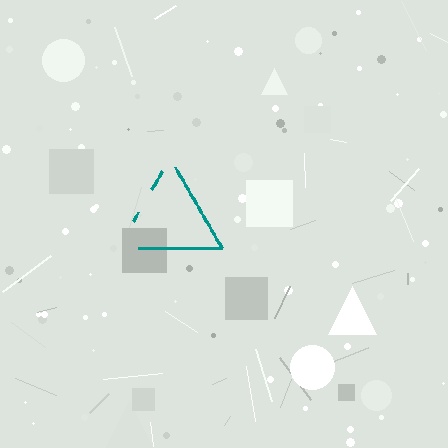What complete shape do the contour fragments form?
The contour fragments form a triangle.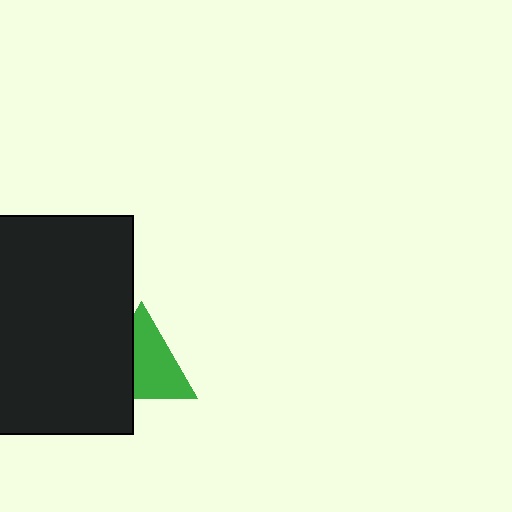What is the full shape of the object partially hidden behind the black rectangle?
The partially hidden object is a green triangle.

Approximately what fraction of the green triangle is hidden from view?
Roughly 37% of the green triangle is hidden behind the black rectangle.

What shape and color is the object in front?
The object in front is a black rectangle.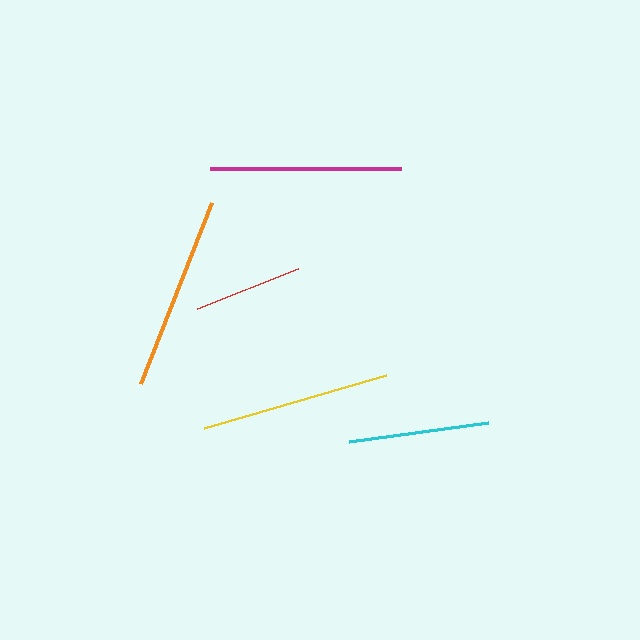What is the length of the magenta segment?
The magenta segment is approximately 191 pixels long.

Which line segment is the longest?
The orange line is the longest at approximately 194 pixels.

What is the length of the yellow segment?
The yellow segment is approximately 190 pixels long.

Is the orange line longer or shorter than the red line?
The orange line is longer than the red line.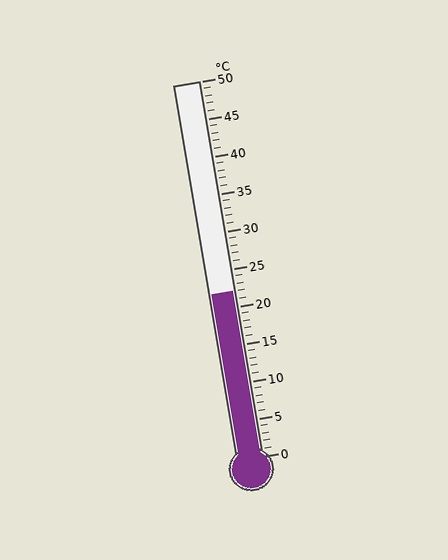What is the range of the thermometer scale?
The thermometer scale ranges from 0°C to 50°C.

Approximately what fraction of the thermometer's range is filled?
The thermometer is filled to approximately 45% of its range.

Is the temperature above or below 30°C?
The temperature is below 30°C.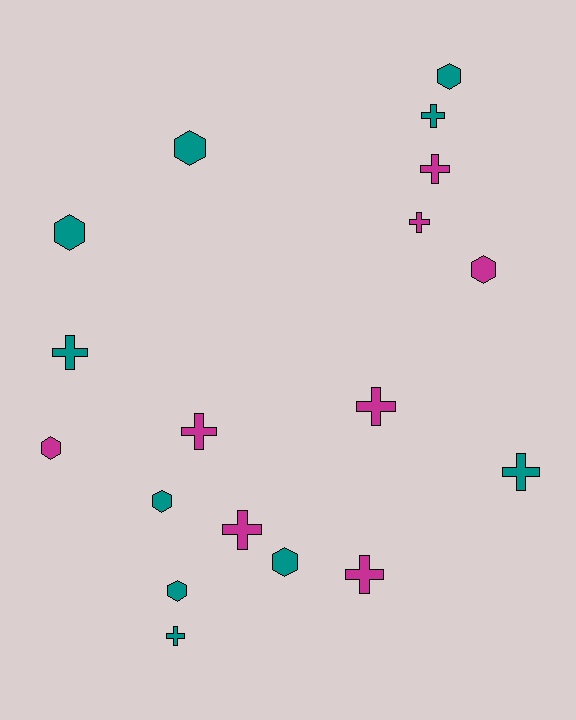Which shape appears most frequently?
Cross, with 10 objects.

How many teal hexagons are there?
There are 6 teal hexagons.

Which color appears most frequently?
Teal, with 10 objects.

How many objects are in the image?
There are 18 objects.